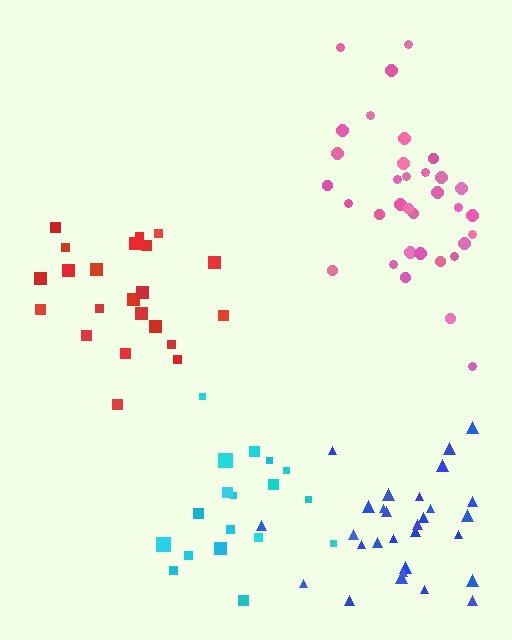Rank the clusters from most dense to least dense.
blue, pink, cyan, red.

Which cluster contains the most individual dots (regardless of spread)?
Pink (34).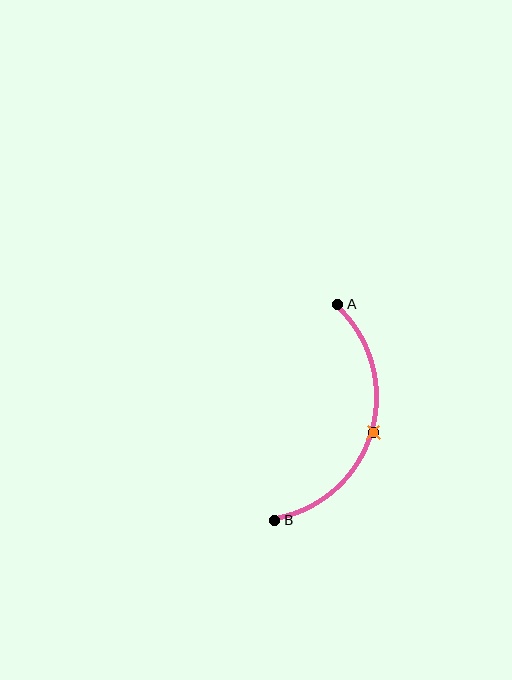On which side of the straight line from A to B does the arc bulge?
The arc bulges to the right of the straight line connecting A and B.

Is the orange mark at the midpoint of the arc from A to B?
Yes. The orange mark lies on the arc at equal arc-length from both A and B — it is the arc midpoint.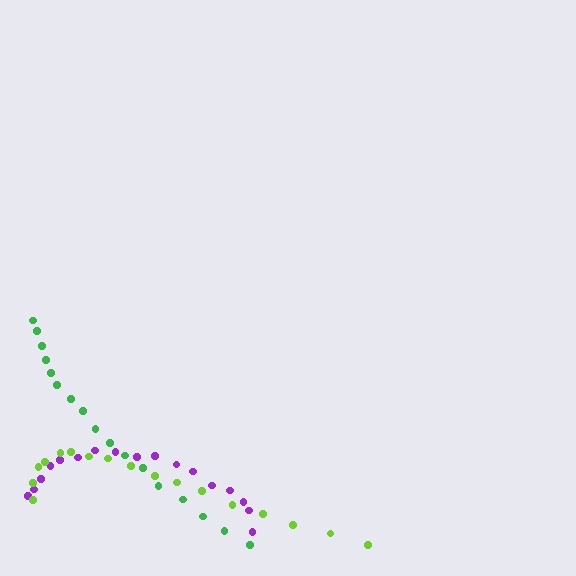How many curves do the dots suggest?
There are 3 distinct paths.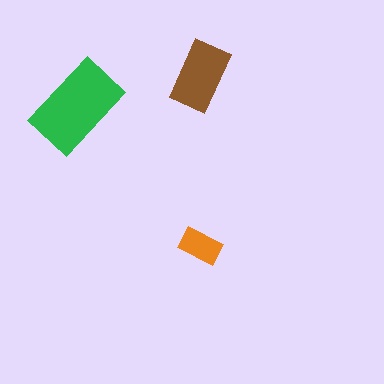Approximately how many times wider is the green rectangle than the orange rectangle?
About 2 times wider.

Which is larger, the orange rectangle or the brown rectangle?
The brown one.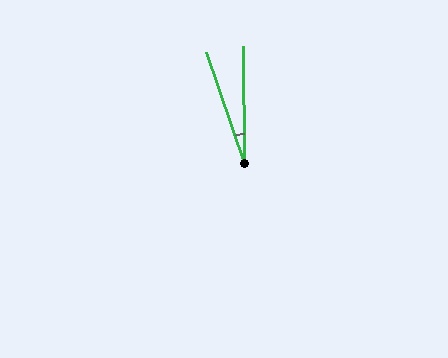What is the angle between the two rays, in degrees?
Approximately 19 degrees.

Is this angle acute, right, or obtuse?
It is acute.